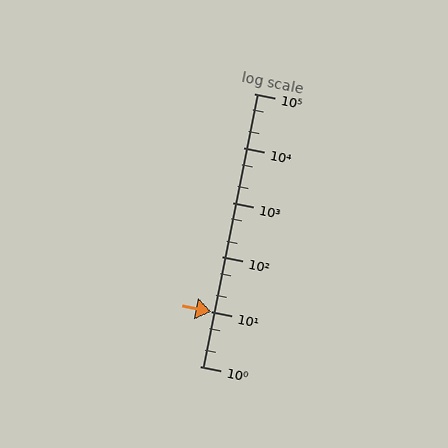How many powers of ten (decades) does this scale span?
The scale spans 5 decades, from 1 to 100000.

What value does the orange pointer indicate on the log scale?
The pointer indicates approximately 10.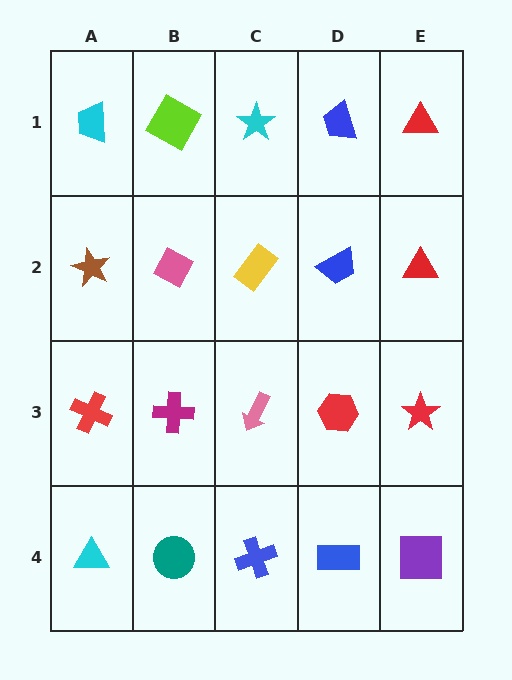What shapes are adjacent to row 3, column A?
A brown star (row 2, column A), a cyan triangle (row 4, column A), a magenta cross (row 3, column B).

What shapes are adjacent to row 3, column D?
A blue trapezoid (row 2, column D), a blue rectangle (row 4, column D), a pink arrow (row 3, column C), a red star (row 3, column E).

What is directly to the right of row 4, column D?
A purple square.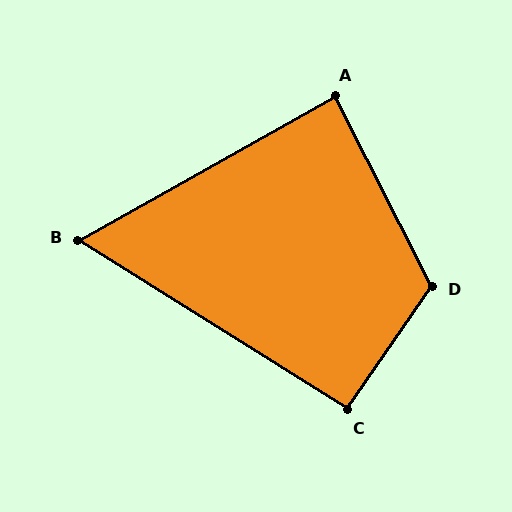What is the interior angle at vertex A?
Approximately 88 degrees (approximately right).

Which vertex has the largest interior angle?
D, at approximately 118 degrees.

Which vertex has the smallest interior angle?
B, at approximately 62 degrees.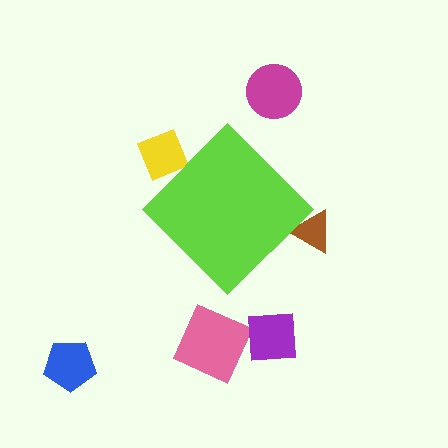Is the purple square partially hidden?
No, the purple square is fully visible.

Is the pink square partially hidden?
No, the pink square is fully visible.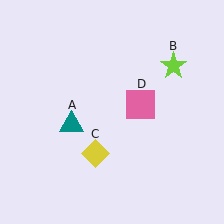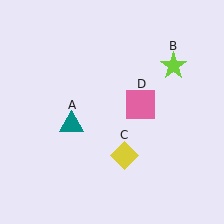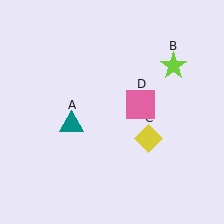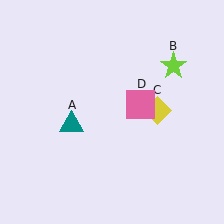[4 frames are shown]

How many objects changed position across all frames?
1 object changed position: yellow diamond (object C).